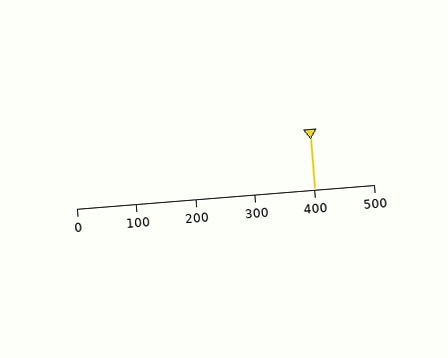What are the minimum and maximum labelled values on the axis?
The axis runs from 0 to 500.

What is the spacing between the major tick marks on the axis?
The major ticks are spaced 100 apart.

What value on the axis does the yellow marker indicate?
The marker indicates approximately 400.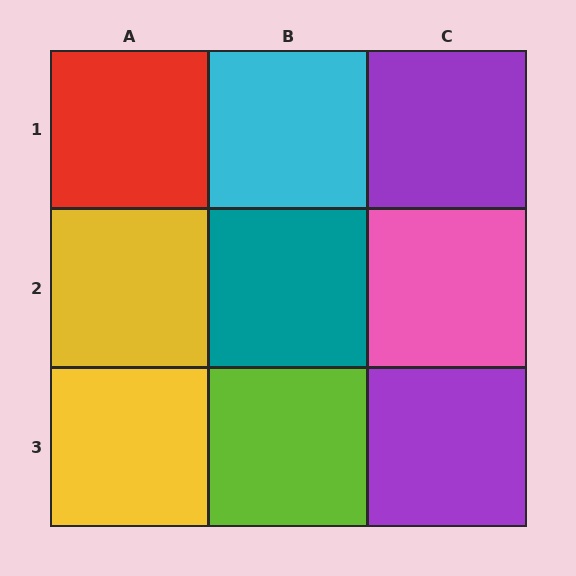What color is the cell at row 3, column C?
Purple.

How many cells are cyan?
1 cell is cyan.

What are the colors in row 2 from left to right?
Yellow, teal, pink.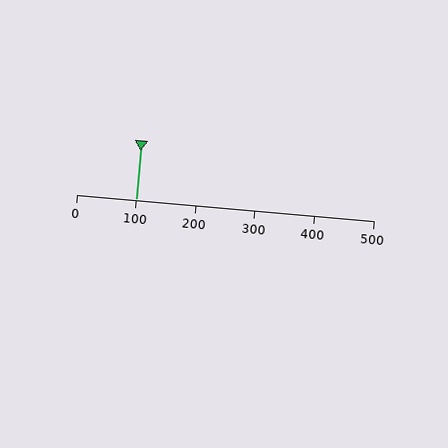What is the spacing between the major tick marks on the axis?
The major ticks are spaced 100 apart.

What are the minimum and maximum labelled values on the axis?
The axis runs from 0 to 500.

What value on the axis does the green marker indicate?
The marker indicates approximately 100.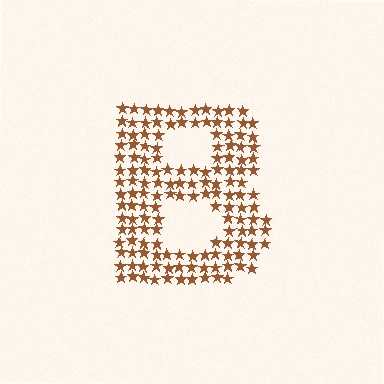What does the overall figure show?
The overall figure shows the letter B.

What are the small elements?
The small elements are stars.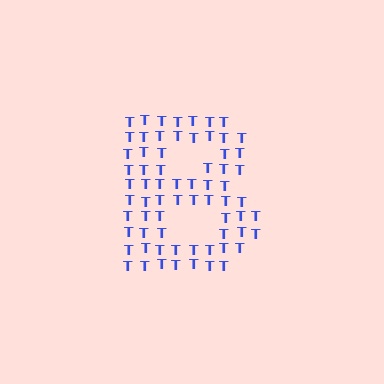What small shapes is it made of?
It is made of small letter T's.